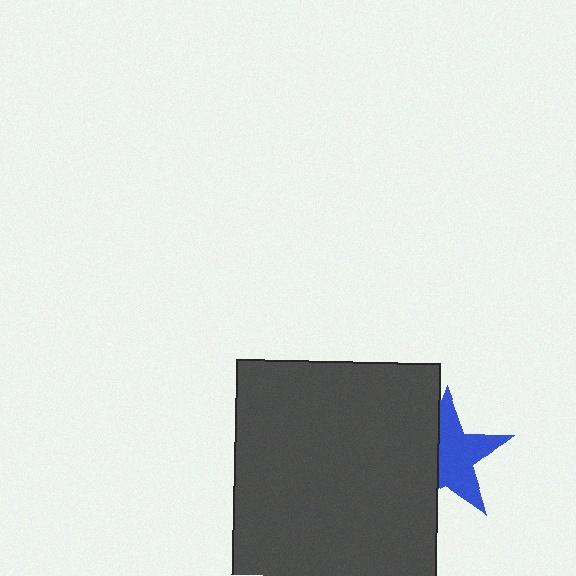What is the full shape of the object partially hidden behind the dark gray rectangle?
The partially hidden object is a blue star.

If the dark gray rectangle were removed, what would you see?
You would see the complete blue star.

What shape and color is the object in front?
The object in front is a dark gray rectangle.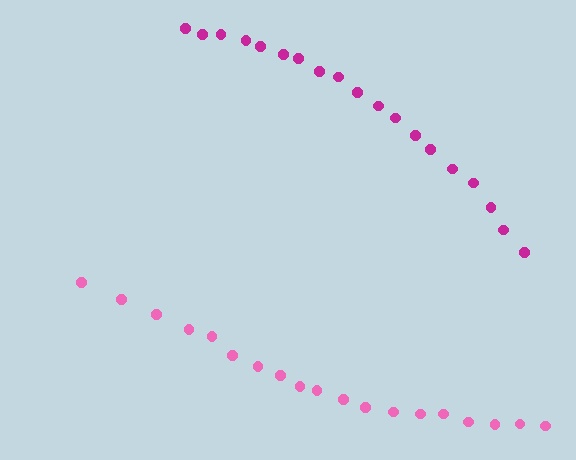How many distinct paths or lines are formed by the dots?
There are 2 distinct paths.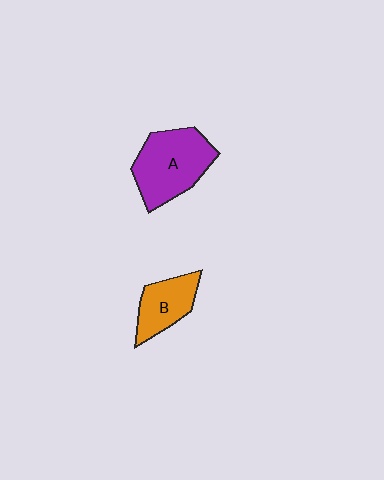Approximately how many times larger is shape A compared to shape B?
Approximately 1.6 times.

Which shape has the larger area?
Shape A (purple).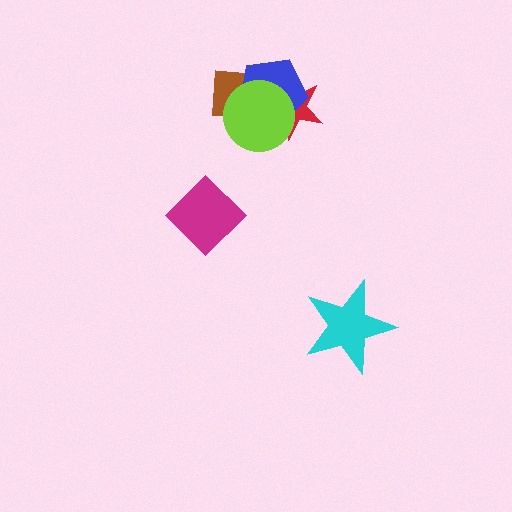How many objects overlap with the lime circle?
3 objects overlap with the lime circle.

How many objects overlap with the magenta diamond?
0 objects overlap with the magenta diamond.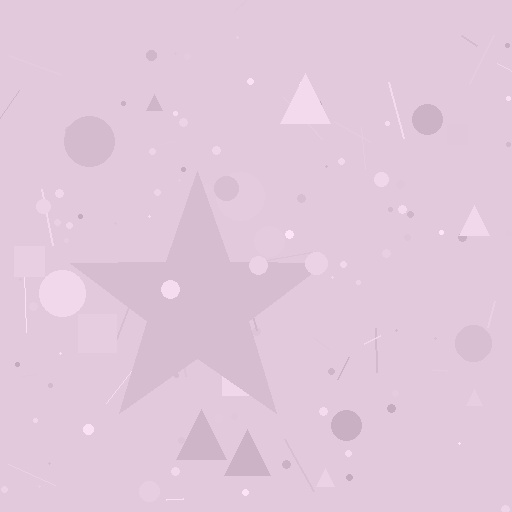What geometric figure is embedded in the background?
A star is embedded in the background.